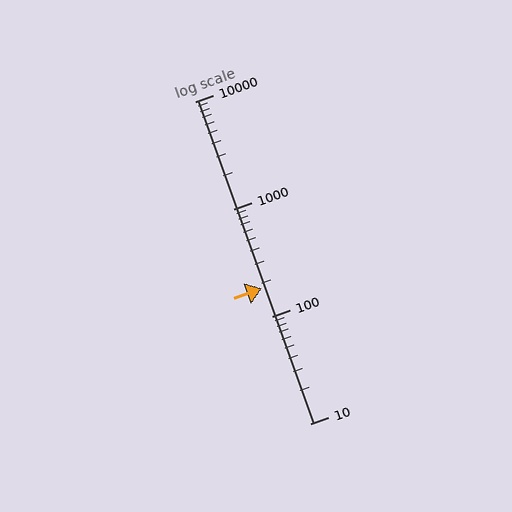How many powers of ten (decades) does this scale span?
The scale spans 3 decades, from 10 to 10000.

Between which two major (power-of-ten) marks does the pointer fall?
The pointer is between 100 and 1000.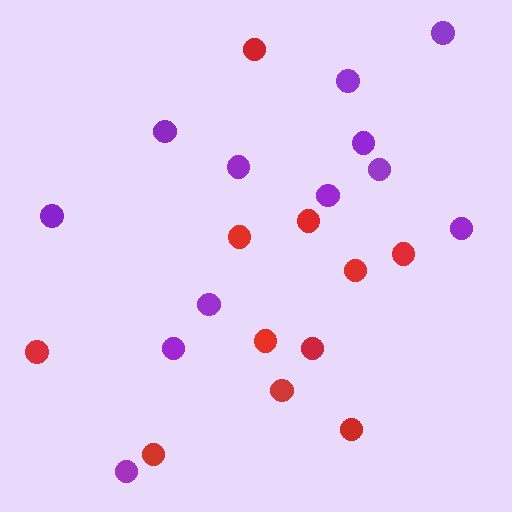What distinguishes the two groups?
There are 2 groups: one group of red circles (11) and one group of purple circles (12).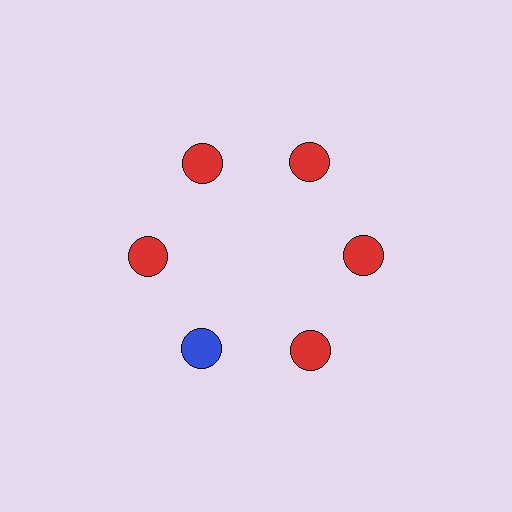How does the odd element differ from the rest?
It has a different color: blue instead of red.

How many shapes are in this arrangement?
There are 6 shapes arranged in a ring pattern.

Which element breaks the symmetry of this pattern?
The blue circle at roughly the 7 o'clock position breaks the symmetry. All other shapes are red circles.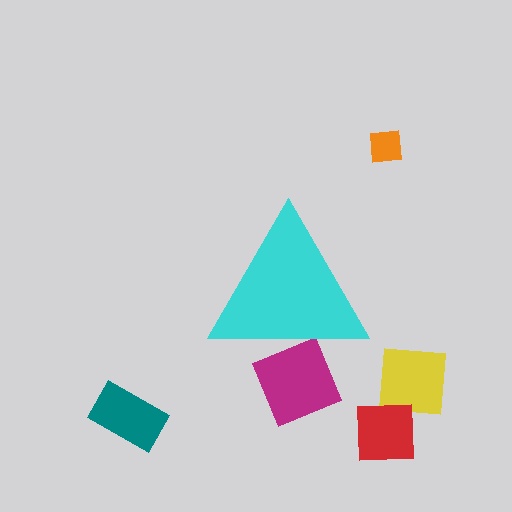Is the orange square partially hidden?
No, the orange square is fully visible.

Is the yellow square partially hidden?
No, the yellow square is fully visible.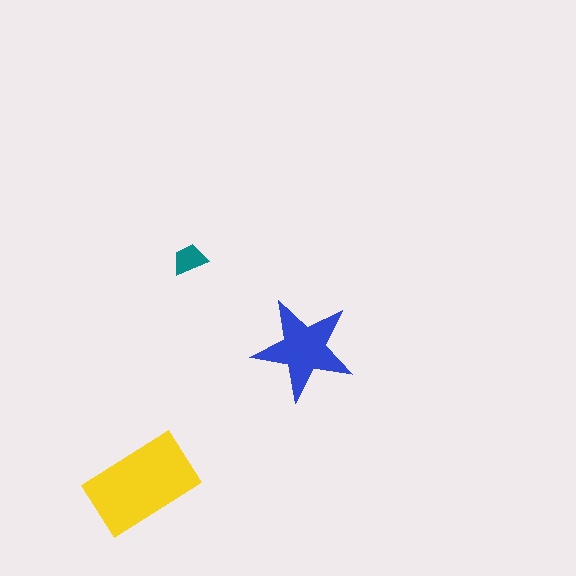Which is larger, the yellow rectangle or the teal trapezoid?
The yellow rectangle.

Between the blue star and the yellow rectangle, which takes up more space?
The yellow rectangle.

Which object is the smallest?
The teal trapezoid.